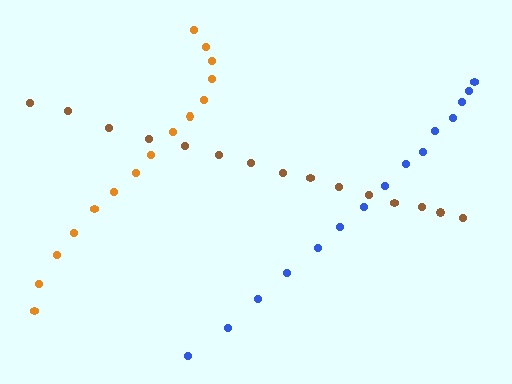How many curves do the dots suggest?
There are 3 distinct paths.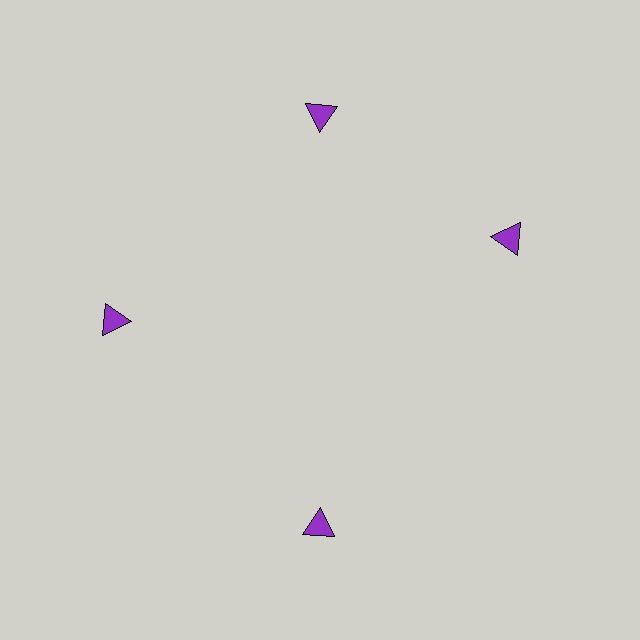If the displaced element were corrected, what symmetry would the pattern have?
It would have 4-fold rotational symmetry — the pattern would map onto itself every 90 degrees.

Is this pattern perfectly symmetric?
No. The 4 purple triangles are arranged in a ring, but one element near the 3 o'clock position is rotated out of alignment along the ring, breaking the 4-fold rotational symmetry.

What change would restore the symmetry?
The symmetry would be restored by rotating it back into even spacing with its neighbors so that all 4 triangles sit at equal angles and equal distance from the center.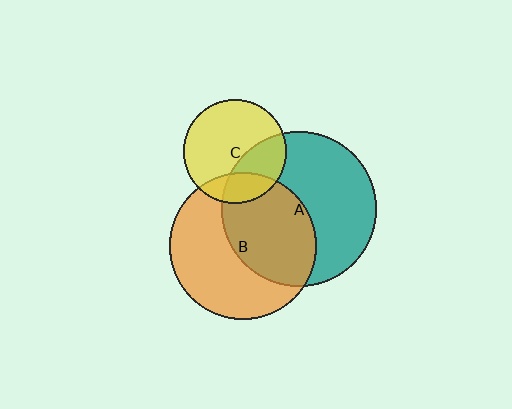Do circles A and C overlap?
Yes.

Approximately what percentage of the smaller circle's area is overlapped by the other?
Approximately 35%.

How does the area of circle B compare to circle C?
Approximately 2.0 times.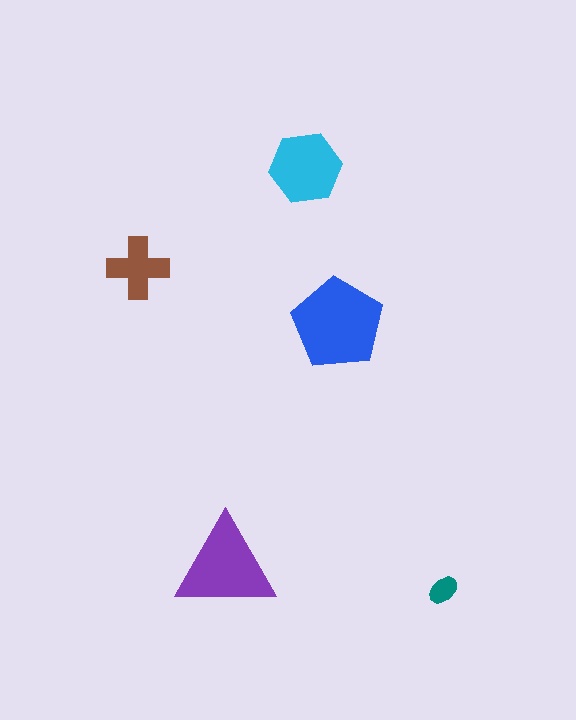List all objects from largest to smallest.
The blue pentagon, the purple triangle, the cyan hexagon, the brown cross, the teal ellipse.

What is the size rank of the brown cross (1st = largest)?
4th.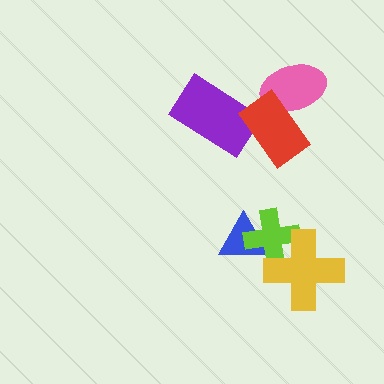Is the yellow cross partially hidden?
No, no other shape covers it.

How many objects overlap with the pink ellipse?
1 object overlaps with the pink ellipse.